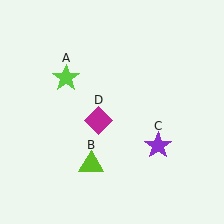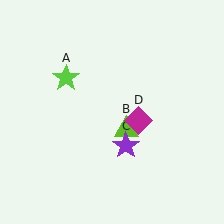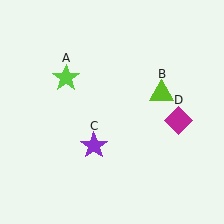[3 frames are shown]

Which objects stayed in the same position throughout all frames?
Lime star (object A) remained stationary.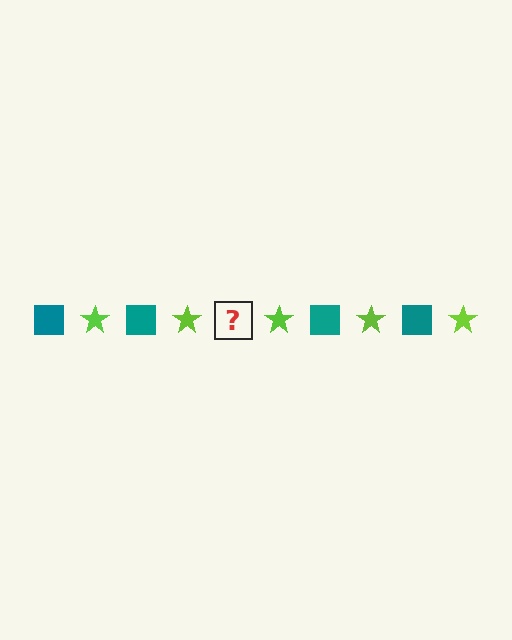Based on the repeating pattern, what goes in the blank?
The blank should be a teal square.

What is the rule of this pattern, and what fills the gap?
The rule is that the pattern alternates between teal square and lime star. The gap should be filled with a teal square.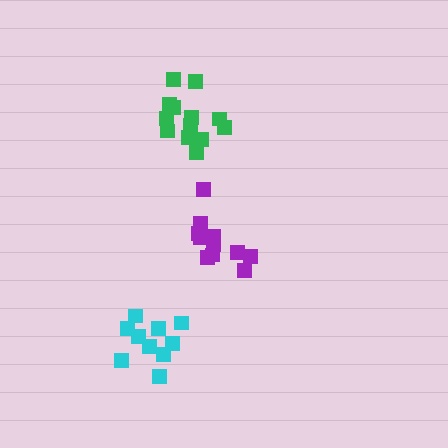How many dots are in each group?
Group 1: 13 dots, Group 2: 12 dots, Group 3: 10 dots (35 total).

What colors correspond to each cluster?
The clusters are colored: green, purple, cyan.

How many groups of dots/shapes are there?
There are 3 groups.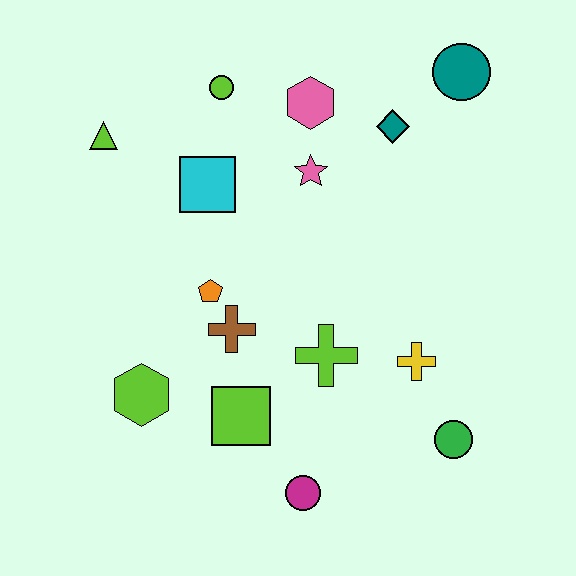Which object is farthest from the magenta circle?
The teal circle is farthest from the magenta circle.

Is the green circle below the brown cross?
Yes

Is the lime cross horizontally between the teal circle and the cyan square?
Yes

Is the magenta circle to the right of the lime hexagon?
Yes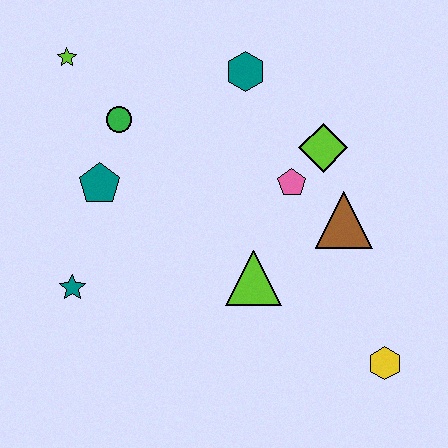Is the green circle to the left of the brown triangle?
Yes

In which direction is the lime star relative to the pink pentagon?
The lime star is to the left of the pink pentagon.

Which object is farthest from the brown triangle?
The lime star is farthest from the brown triangle.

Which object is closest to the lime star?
The green circle is closest to the lime star.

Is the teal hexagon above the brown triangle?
Yes